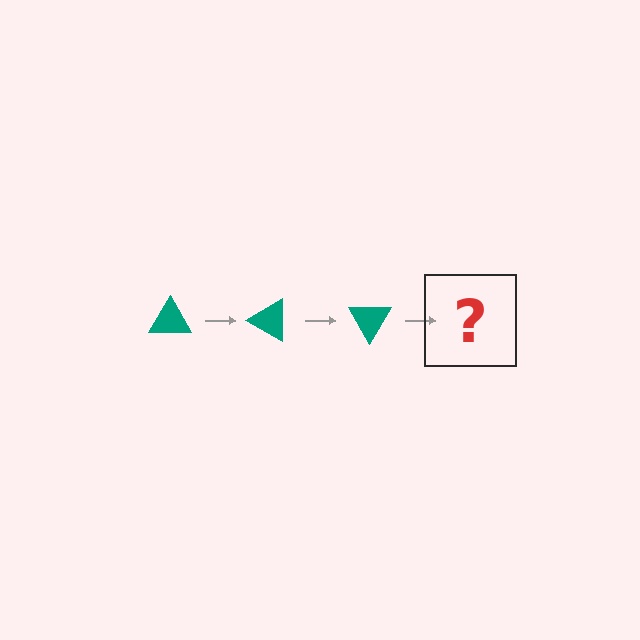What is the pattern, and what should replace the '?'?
The pattern is that the triangle rotates 30 degrees each step. The '?' should be a teal triangle rotated 90 degrees.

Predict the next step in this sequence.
The next step is a teal triangle rotated 90 degrees.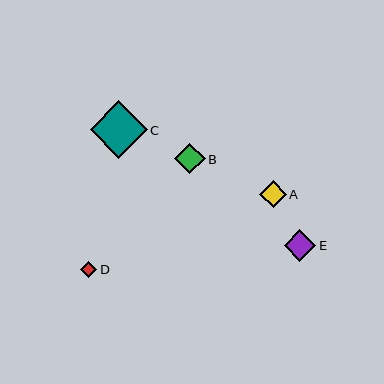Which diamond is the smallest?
Diamond D is the smallest with a size of approximately 16 pixels.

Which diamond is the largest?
Diamond C is the largest with a size of approximately 57 pixels.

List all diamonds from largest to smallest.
From largest to smallest: C, E, B, A, D.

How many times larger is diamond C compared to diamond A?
Diamond C is approximately 2.1 times the size of diamond A.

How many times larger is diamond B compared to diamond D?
Diamond B is approximately 1.9 times the size of diamond D.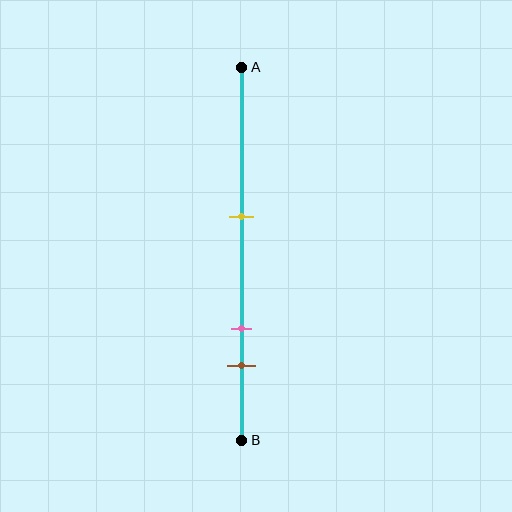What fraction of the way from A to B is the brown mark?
The brown mark is approximately 80% (0.8) of the way from A to B.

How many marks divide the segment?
There are 3 marks dividing the segment.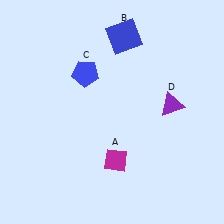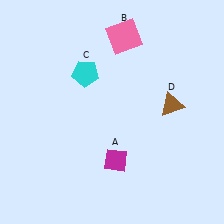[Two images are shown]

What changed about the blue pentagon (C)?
In Image 1, C is blue. In Image 2, it changed to cyan.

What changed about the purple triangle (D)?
In Image 1, D is purple. In Image 2, it changed to brown.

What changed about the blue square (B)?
In Image 1, B is blue. In Image 2, it changed to pink.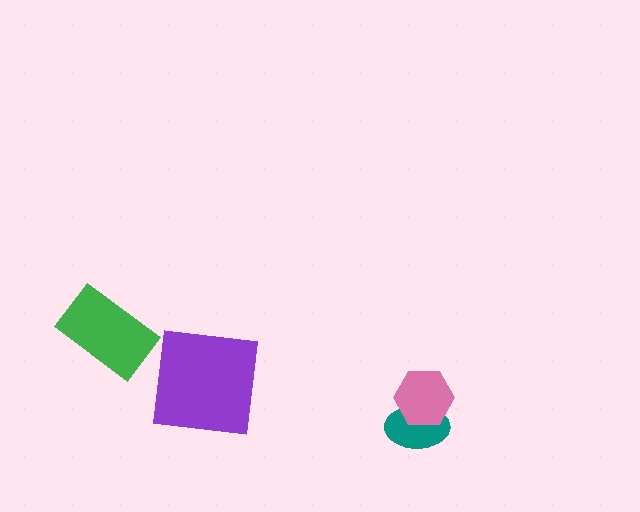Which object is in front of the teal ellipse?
The pink hexagon is in front of the teal ellipse.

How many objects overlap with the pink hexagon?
1 object overlaps with the pink hexagon.